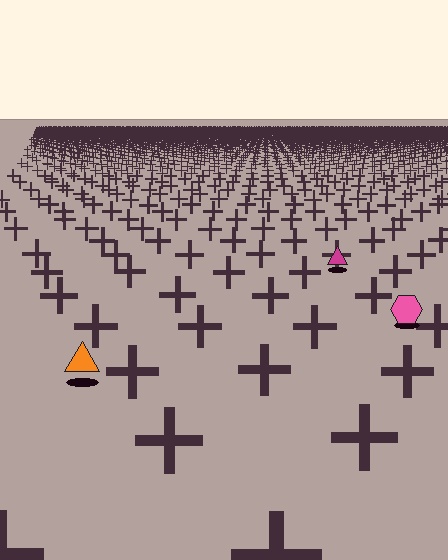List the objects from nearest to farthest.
From nearest to farthest: the orange triangle, the pink hexagon, the magenta triangle.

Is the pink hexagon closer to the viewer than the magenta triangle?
Yes. The pink hexagon is closer — you can tell from the texture gradient: the ground texture is coarser near it.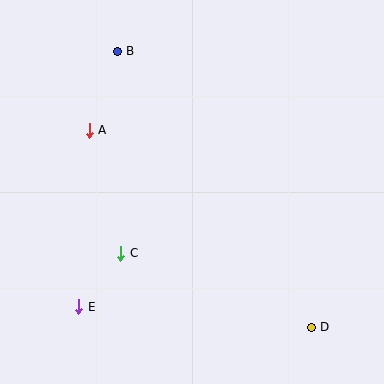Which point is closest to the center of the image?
Point C at (121, 253) is closest to the center.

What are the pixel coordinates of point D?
Point D is at (311, 327).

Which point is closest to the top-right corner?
Point B is closest to the top-right corner.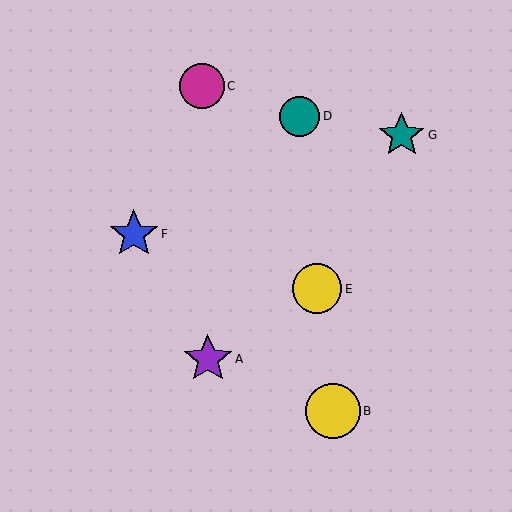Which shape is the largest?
The yellow circle (labeled B) is the largest.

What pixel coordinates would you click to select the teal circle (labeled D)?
Click at (300, 116) to select the teal circle D.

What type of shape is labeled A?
Shape A is a purple star.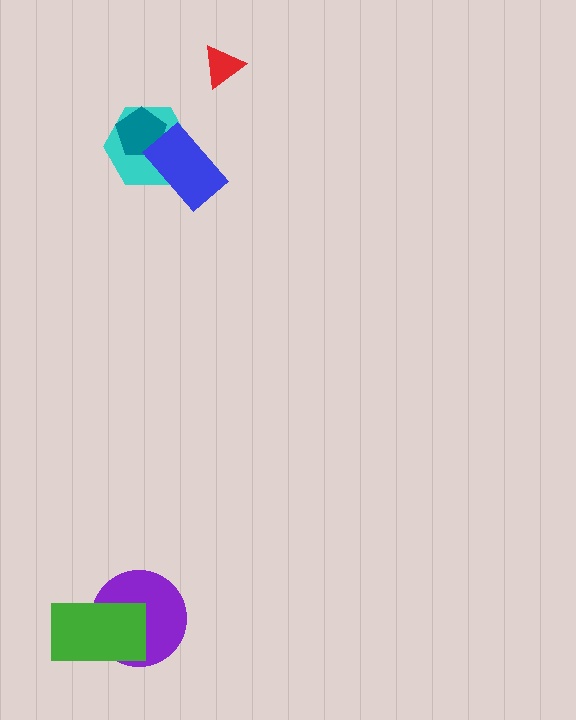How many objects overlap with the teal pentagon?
2 objects overlap with the teal pentagon.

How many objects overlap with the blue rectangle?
2 objects overlap with the blue rectangle.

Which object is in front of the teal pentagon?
The blue rectangle is in front of the teal pentagon.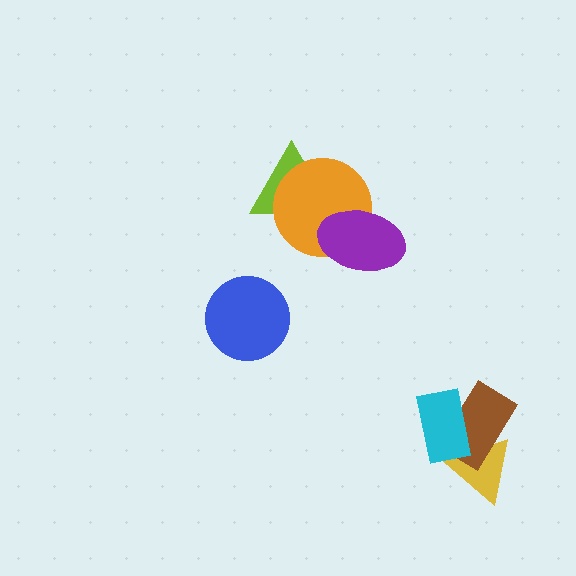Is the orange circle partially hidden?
Yes, it is partially covered by another shape.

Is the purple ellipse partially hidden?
No, no other shape covers it.